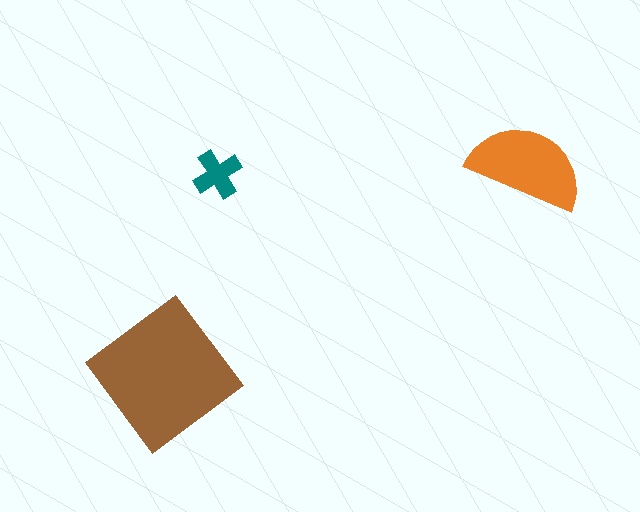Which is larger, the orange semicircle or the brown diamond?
The brown diamond.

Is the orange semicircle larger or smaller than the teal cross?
Larger.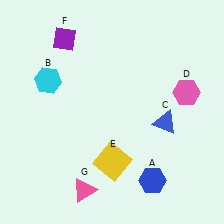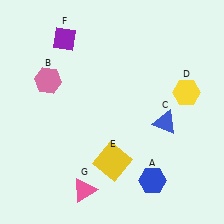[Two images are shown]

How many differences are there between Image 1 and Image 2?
There are 2 differences between the two images.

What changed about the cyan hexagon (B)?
In Image 1, B is cyan. In Image 2, it changed to pink.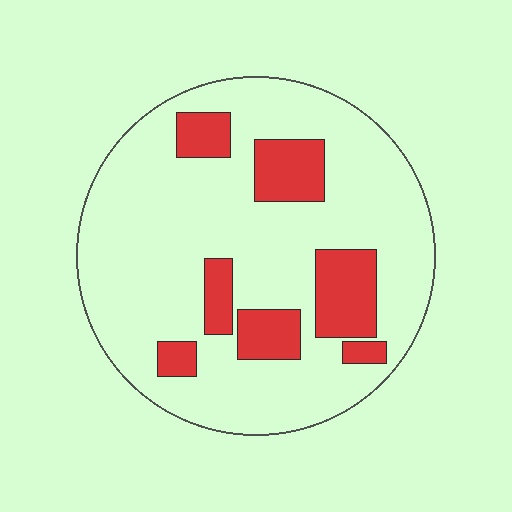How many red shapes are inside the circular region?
7.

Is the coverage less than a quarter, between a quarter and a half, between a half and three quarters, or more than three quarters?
Less than a quarter.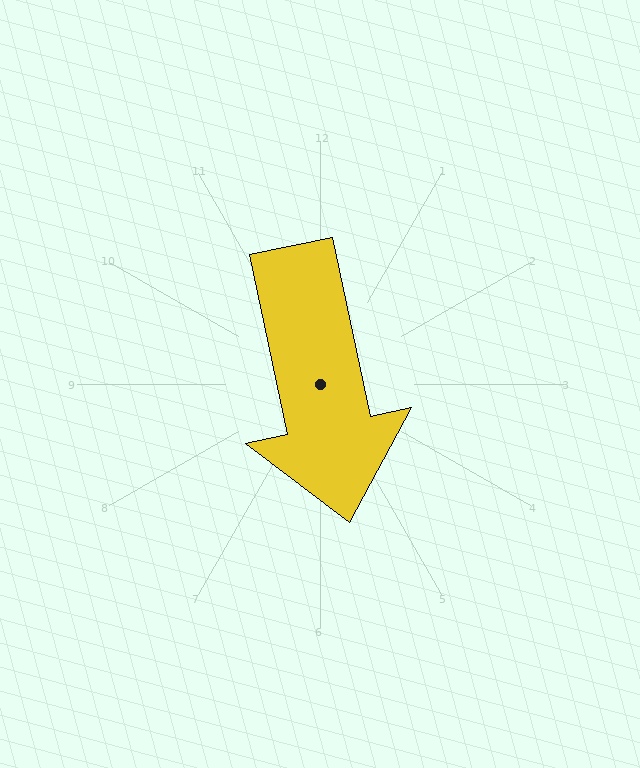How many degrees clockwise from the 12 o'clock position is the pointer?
Approximately 168 degrees.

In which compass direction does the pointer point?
South.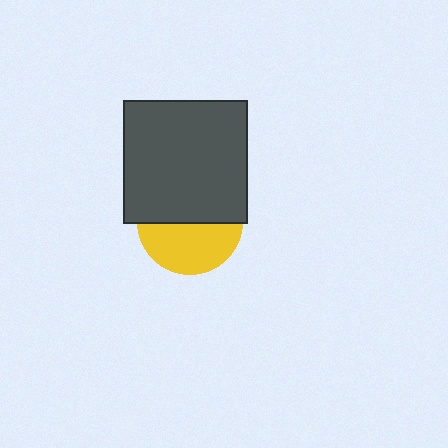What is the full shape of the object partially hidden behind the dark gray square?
The partially hidden object is a yellow circle.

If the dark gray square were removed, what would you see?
You would see the complete yellow circle.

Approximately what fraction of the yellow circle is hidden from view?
Roughly 52% of the yellow circle is hidden behind the dark gray square.